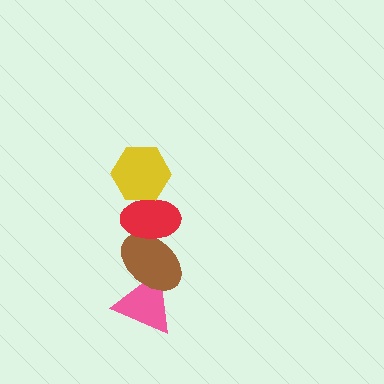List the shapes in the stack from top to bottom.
From top to bottom: the yellow hexagon, the red ellipse, the brown ellipse, the pink triangle.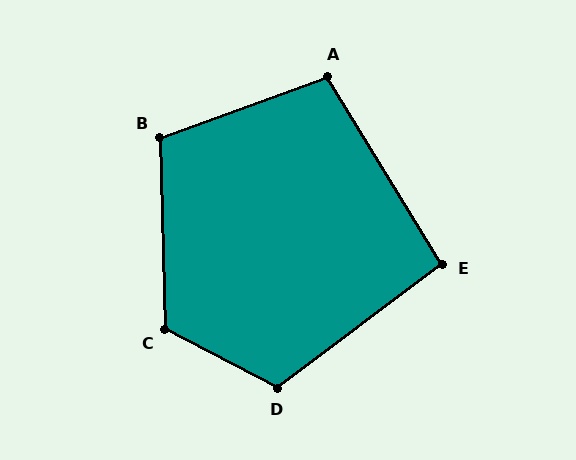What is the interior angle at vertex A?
Approximately 102 degrees (obtuse).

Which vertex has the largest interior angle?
C, at approximately 119 degrees.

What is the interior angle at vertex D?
Approximately 116 degrees (obtuse).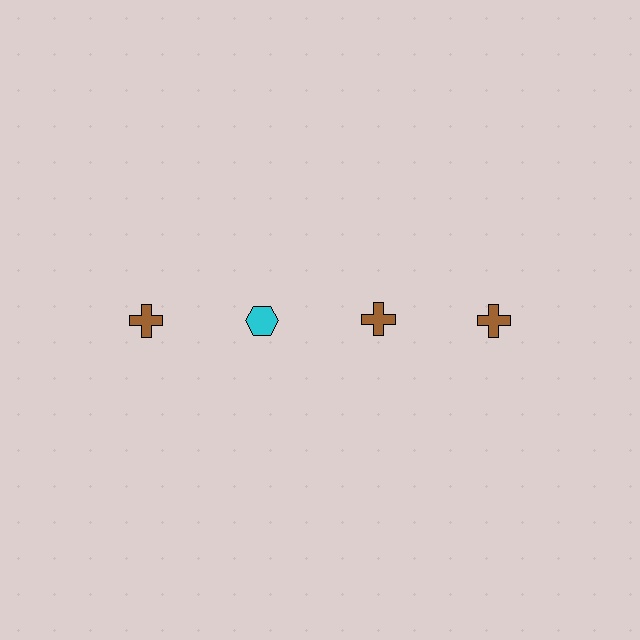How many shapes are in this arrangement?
There are 4 shapes arranged in a grid pattern.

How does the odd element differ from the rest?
It differs in both color (cyan instead of brown) and shape (hexagon instead of cross).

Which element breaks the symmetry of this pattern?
The cyan hexagon in the top row, second from left column breaks the symmetry. All other shapes are brown crosses.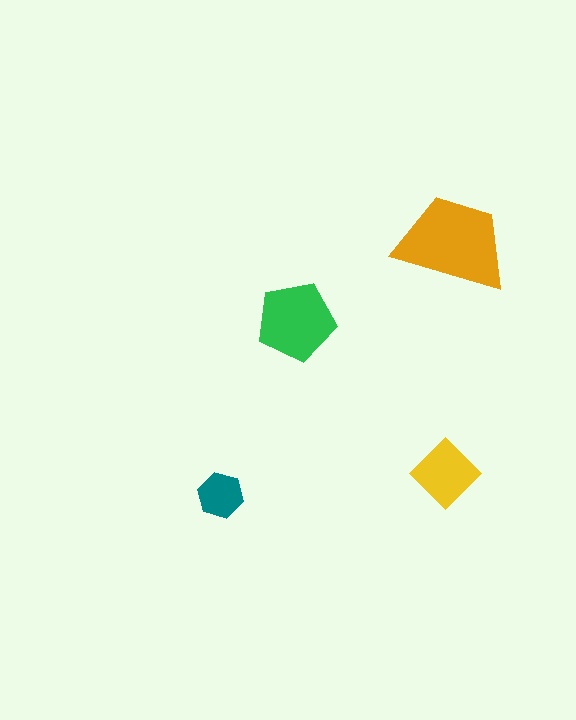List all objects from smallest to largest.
The teal hexagon, the yellow diamond, the green pentagon, the orange trapezoid.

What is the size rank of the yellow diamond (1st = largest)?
3rd.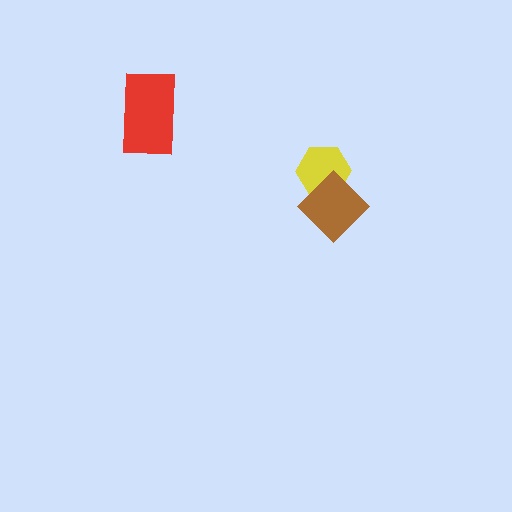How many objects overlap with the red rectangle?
0 objects overlap with the red rectangle.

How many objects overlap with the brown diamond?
1 object overlaps with the brown diamond.